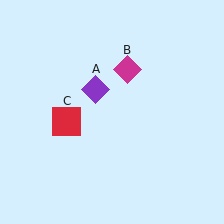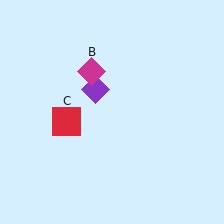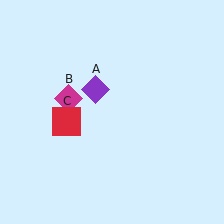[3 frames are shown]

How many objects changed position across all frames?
1 object changed position: magenta diamond (object B).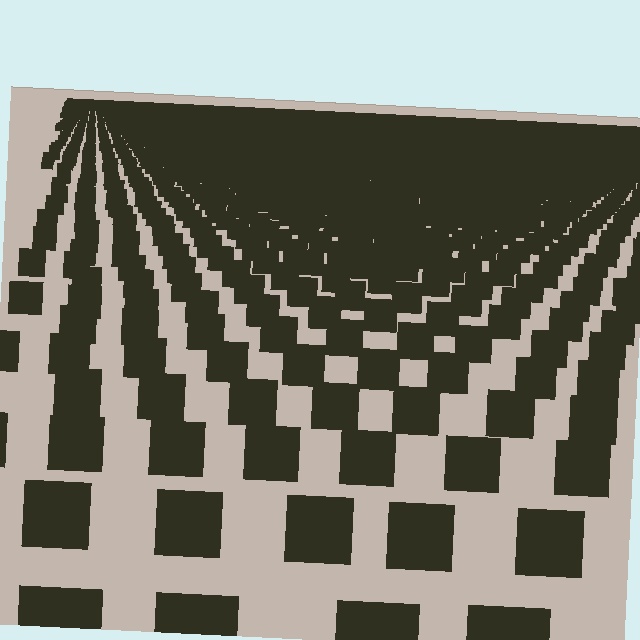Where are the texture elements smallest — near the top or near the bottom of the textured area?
Near the top.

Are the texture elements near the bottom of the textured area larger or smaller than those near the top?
Larger. Near the bottom, elements are closer to the viewer and appear at a bigger on-screen size.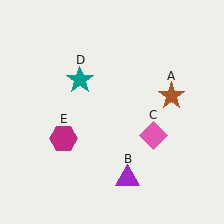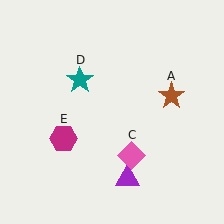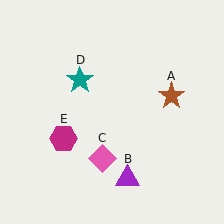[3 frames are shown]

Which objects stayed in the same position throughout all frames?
Brown star (object A) and purple triangle (object B) and teal star (object D) and magenta hexagon (object E) remained stationary.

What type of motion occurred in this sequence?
The pink diamond (object C) rotated clockwise around the center of the scene.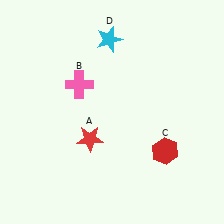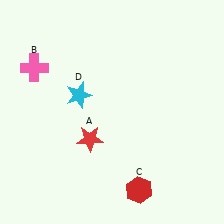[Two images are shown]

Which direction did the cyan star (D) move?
The cyan star (D) moved down.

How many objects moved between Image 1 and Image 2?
3 objects moved between the two images.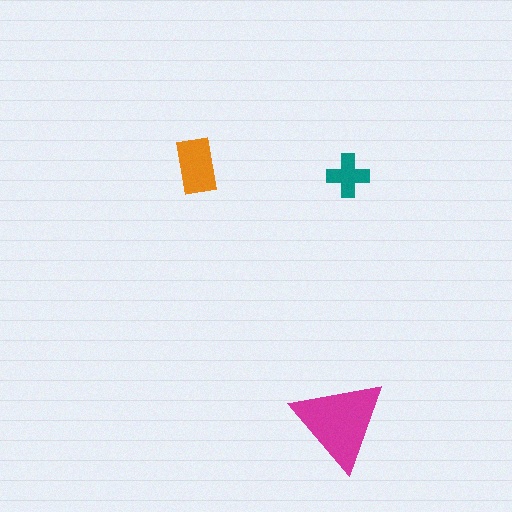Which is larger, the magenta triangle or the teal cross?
The magenta triangle.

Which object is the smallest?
The teal cross.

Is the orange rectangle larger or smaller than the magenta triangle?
Smaller.